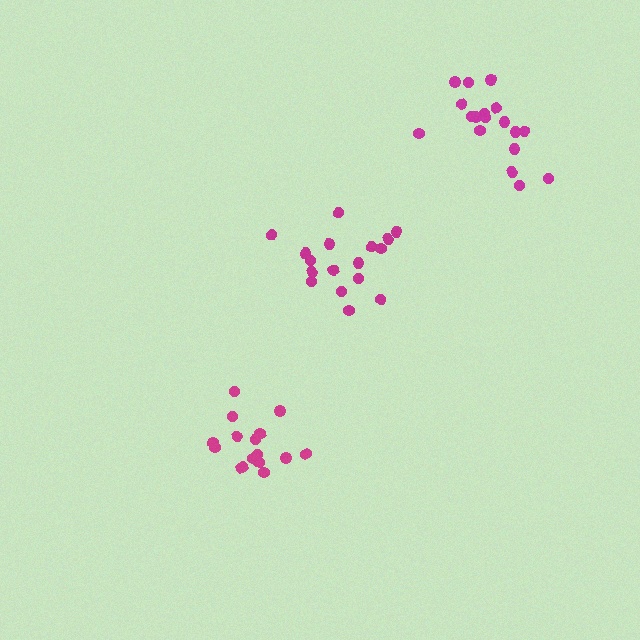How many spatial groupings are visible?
There are 3 spatial groupings.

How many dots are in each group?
Group 1: 16 dots, Group 2: 18 dots, Group 3: 17 dots (51 total).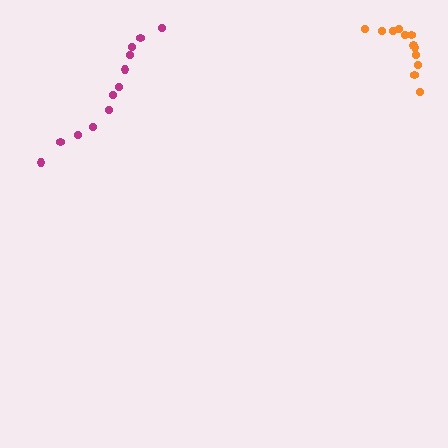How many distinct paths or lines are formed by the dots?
There are 2 distinct paths.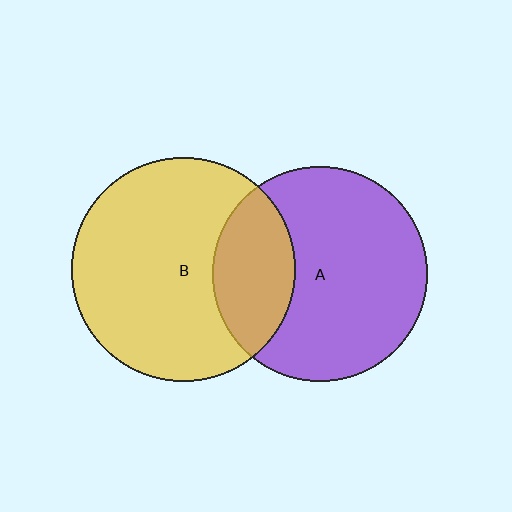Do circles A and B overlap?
Yes.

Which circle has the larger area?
Circle B (yellow).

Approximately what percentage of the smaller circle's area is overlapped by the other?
Approximately 25%.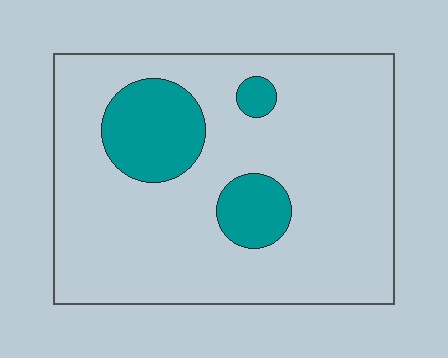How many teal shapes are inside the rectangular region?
3.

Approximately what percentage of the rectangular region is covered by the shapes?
Approximately 15%.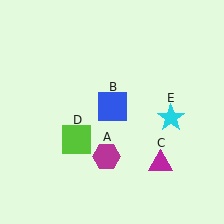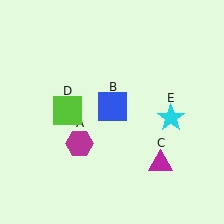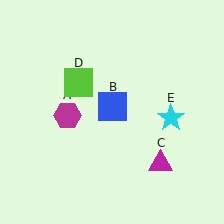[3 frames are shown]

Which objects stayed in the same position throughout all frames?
Blue square (object B) and magenta triangle (object C) and cyan star (object E) remained stationary.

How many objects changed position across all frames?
2 objects changed position: magenta hexagon (object A), lime square (object D).